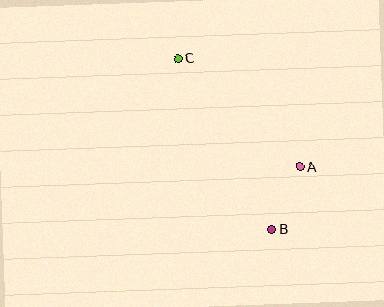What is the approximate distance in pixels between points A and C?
The distance between A and C is approximately 163 pixels.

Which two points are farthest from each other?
Points B and C are farthest from each other.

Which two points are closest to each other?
Points A and B are closest to each other.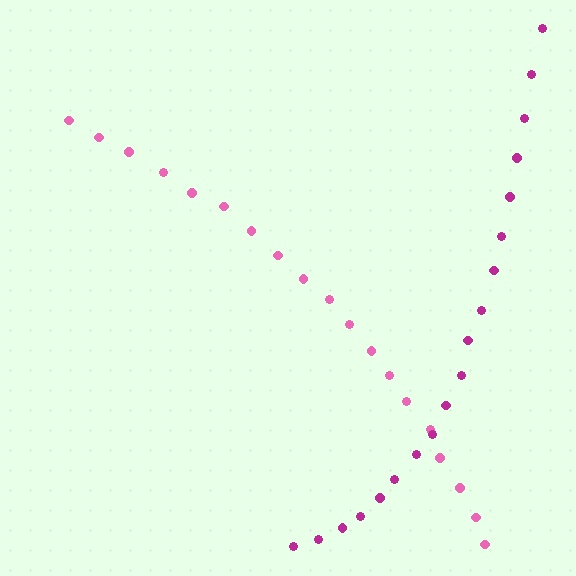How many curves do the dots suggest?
There are 2 distinct paths.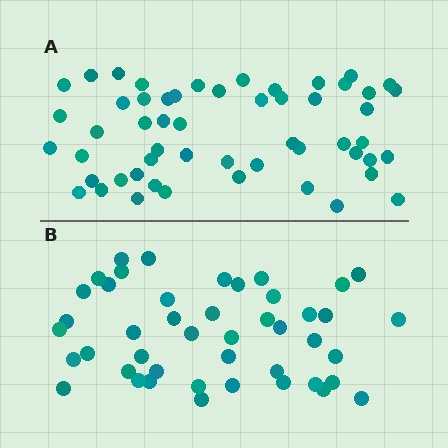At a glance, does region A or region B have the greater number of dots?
Region A (the top region) has more dots.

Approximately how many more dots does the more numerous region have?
Region A has roughly 8 or so more dots than region B.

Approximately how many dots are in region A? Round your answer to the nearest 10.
About 50 dots. (The exact count is 54, which rounds to 50.)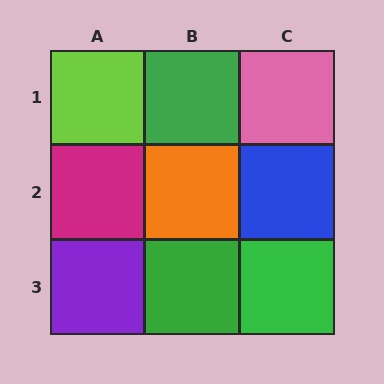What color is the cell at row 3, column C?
Green.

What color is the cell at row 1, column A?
Lime.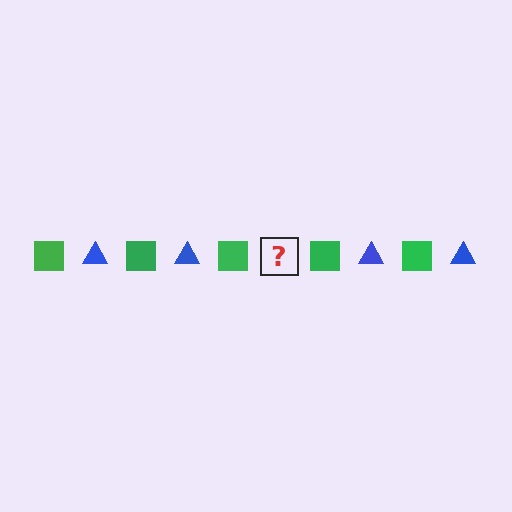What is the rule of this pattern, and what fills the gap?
The rule is that the pattern alternates between green square and blue triangle. The gap should be filled with a blue triangle.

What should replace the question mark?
The question mark should be replaced with a blue triangle.